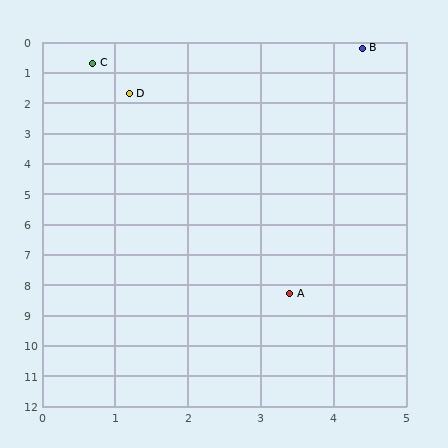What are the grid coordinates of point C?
Point C is at approximately (0.7, 0.7).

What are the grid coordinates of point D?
Point D is at approximately (1.2, 1.7).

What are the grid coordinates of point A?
Point A is at approximately (3.4, 8.3).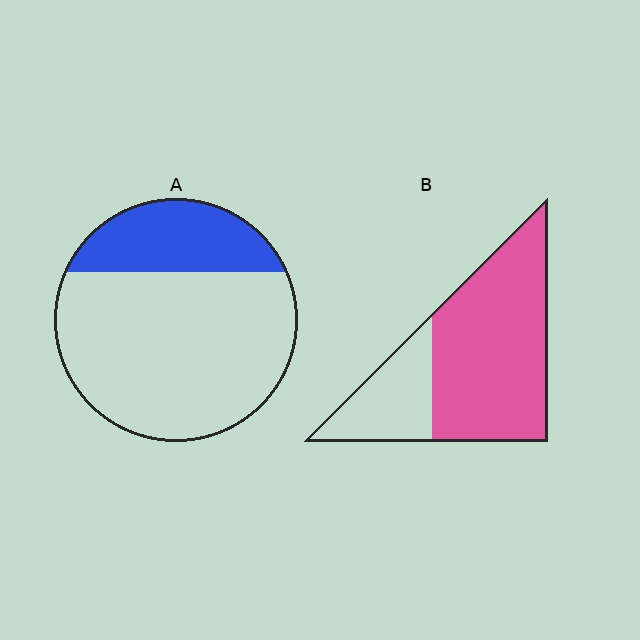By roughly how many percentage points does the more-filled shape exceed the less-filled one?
By roughly 45 percentage points (B over A).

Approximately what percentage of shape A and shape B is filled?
A is approximately 25% and B is approximately 70%.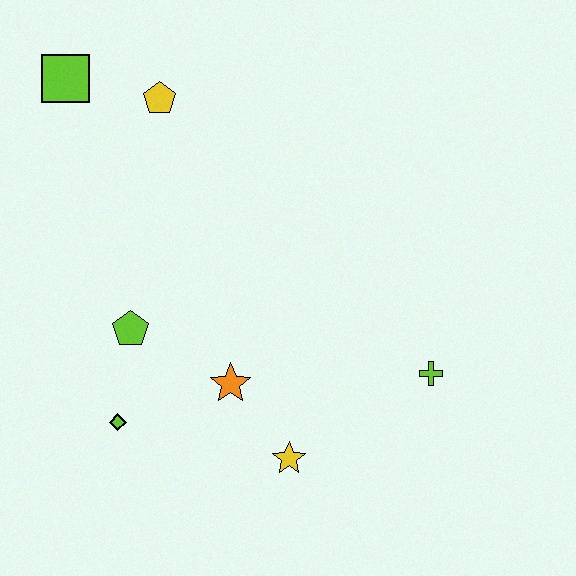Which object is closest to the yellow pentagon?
The lime square is closest to the yellow pentagon.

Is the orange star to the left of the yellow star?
Yes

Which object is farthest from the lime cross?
The lime square is farthest from the lime cross.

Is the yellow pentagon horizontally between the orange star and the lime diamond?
Yes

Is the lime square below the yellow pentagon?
No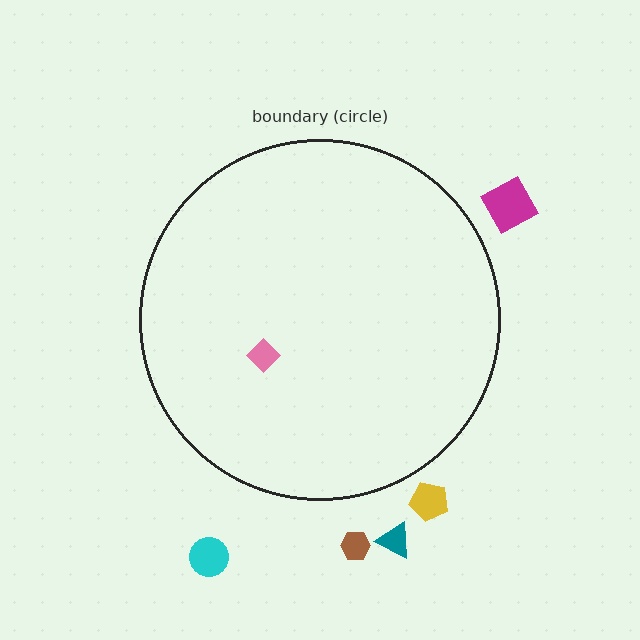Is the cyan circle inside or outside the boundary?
Outside.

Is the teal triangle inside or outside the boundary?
Outside.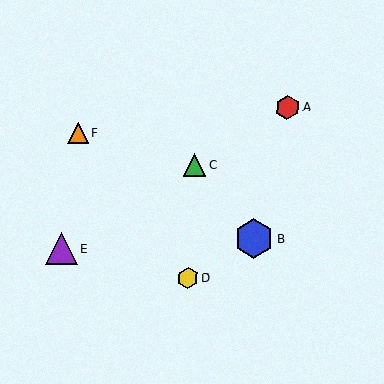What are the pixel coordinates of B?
Object B is at (254, 239).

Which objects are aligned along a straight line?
Objects A, C, E are aligned along a straight line.